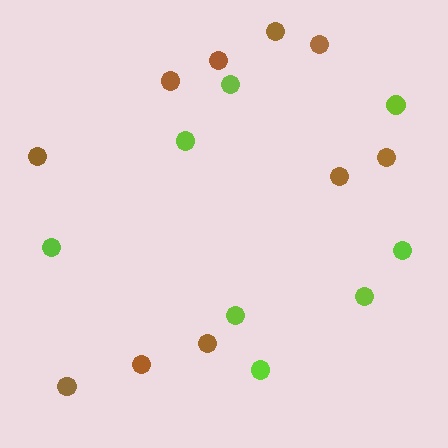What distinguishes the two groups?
There are 2 groups: one group of lime circles (8) and one group of brown circles (10).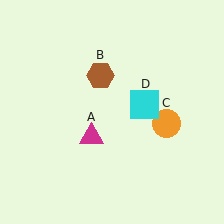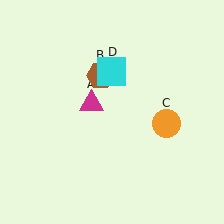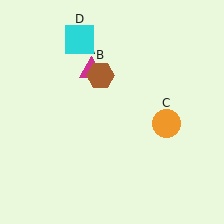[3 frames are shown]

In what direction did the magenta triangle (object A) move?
The magenta triangle (object A) moved up.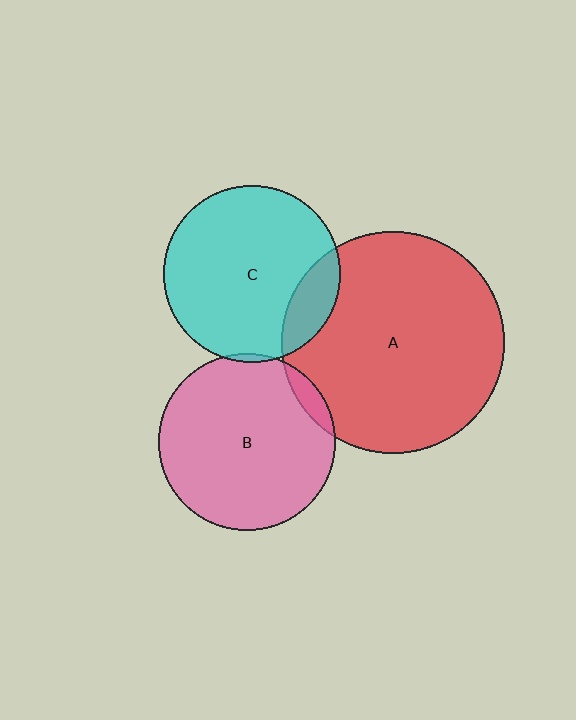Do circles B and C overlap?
Yes.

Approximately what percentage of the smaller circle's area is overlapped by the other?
Approximately 5%.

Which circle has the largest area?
Circle A (red).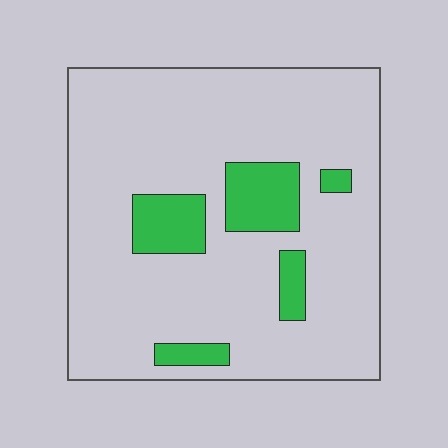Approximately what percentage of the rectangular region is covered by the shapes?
Approximately 15%.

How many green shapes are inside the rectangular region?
5.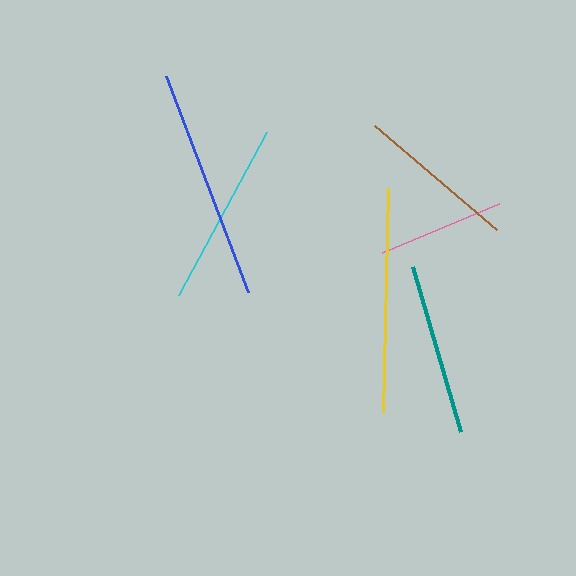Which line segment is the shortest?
The pink line is the shortest at approximately 127 pixels.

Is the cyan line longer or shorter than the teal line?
The cyan line is longer than the teal line.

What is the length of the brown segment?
The brown segment is approximately 161 pixels long.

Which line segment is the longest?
The blue line is the longest at approximately 232 pixels.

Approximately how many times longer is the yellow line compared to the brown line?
The yellow line is approximately 1.4 times the length of the brown line.